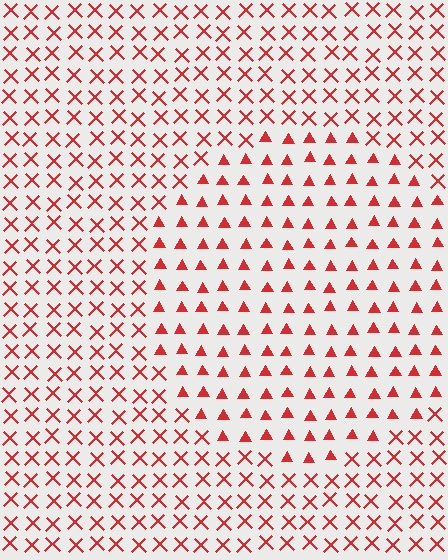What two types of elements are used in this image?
The image uses triangles inside the circle region and X marks outside it.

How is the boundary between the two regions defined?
The boundary is defined by a change in element shape: triangles inside vs. X marks outside. All elements share the same color and spacing.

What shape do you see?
I see a circle.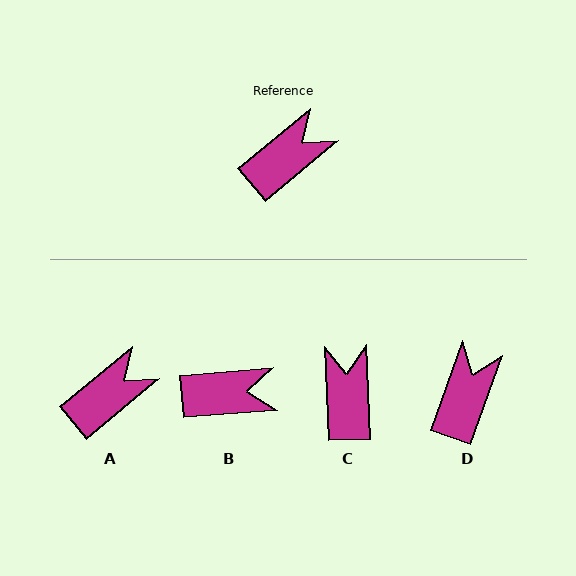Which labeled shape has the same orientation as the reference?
A.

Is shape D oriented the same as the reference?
No, it is off by about 31 degrees.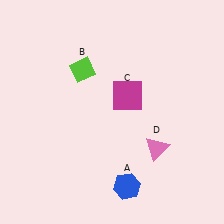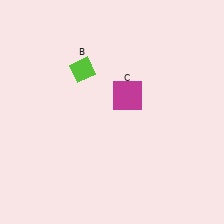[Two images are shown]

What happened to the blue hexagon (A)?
The blue hexagon (A) was removed in Image 2. It was in the bottom-right area of Image 1.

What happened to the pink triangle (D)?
The pink triangle (D) was removed in Image 2. It was in the bottom-right area of Image 1.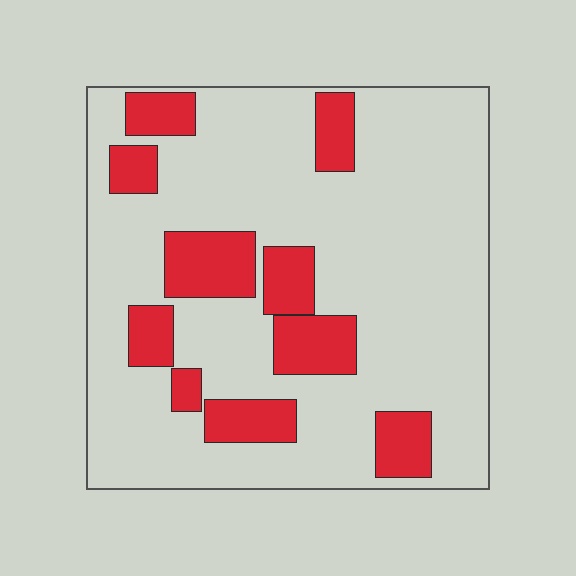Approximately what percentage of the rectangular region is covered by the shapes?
Approximately 20%.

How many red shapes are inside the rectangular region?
10.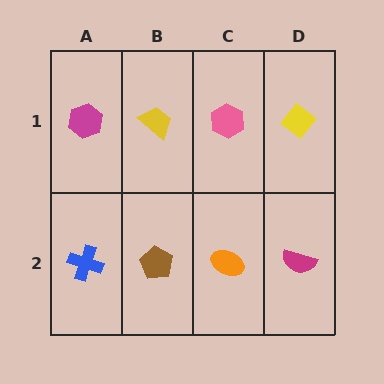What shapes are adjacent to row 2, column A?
A magenta hexagon (row 1, column A), a brown pentagon (row 2, column B).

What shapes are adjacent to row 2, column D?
A yellow diamond (row 1, column D), an orange ellipse (row 2, column C).